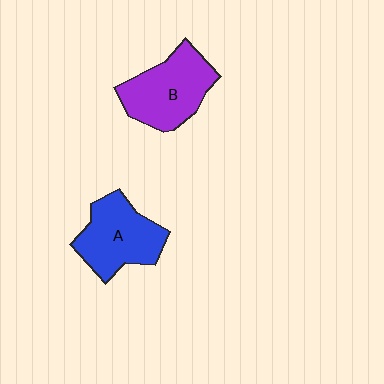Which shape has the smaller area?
Shape A (blue).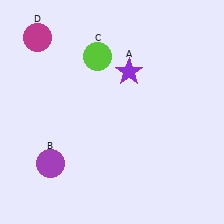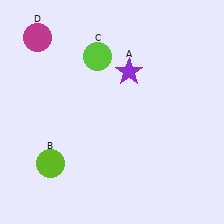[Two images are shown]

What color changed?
The circle (B) changed from purple in Image 1 to lime in Image 2.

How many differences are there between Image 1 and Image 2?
There is 1 difference between the two images.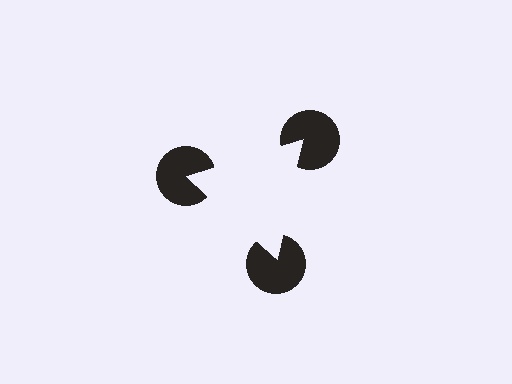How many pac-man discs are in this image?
There are 3 — one at each vertex of the illusory triangle.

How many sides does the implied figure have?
3 sides.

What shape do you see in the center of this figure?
An illusory triangle — its edges are inferred from the aligned wedge cuts in the pac-man discs, not physically drawn.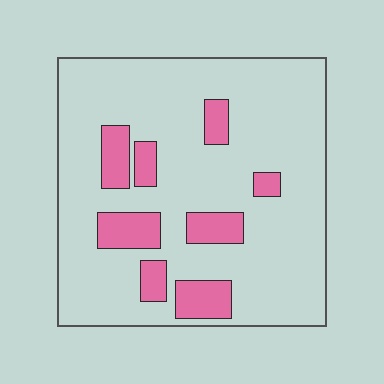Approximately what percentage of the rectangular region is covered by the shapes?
Approximately 15%.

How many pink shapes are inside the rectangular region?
8.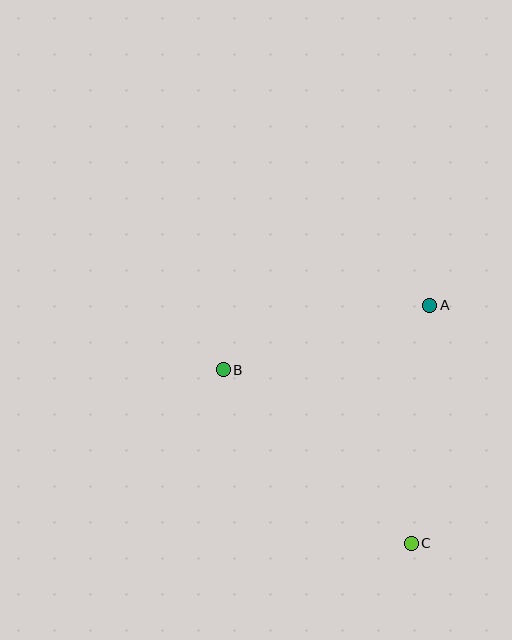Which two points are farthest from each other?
Points B and C are farthest from each other.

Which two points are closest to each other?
Points A and B are closest to each other.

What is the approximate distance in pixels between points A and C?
The distance between A and C is approximately 239 pixels.